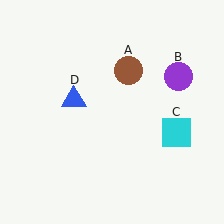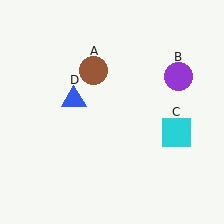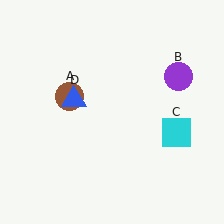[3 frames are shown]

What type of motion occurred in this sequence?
The brown circle (object A) rotated counterclockwise around the center of the scene.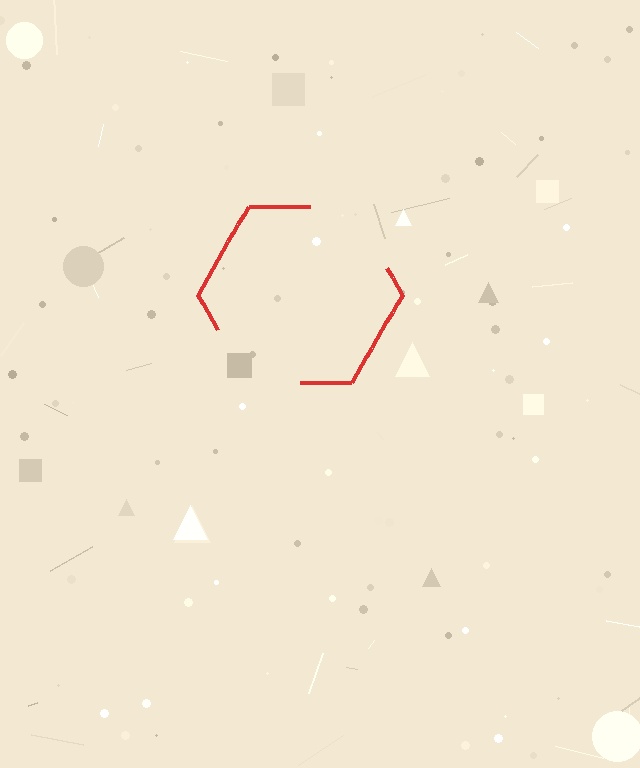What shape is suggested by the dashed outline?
The dashed outline suggests a hexagon.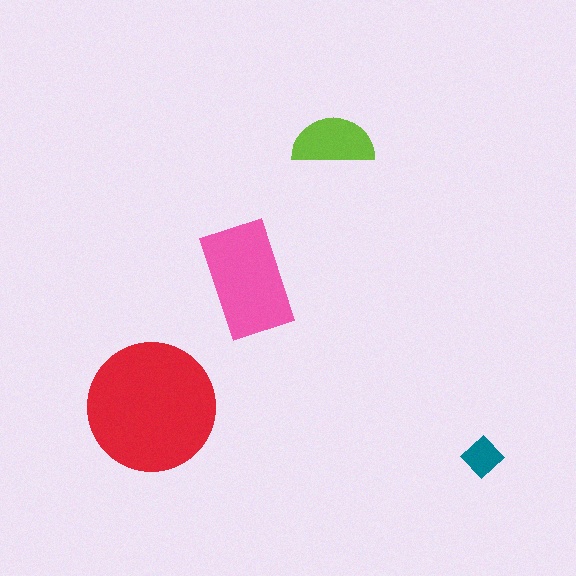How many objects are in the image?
There are 4 objects in the image.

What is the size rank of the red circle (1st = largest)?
1st.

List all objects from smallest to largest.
The teal diamond, the lime semicircle, the pink rectangle, the red circle.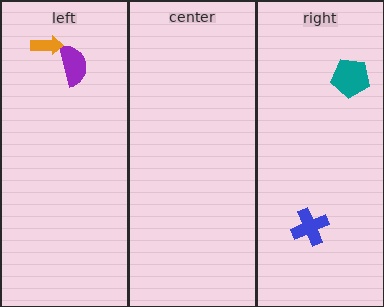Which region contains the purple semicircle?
The left region.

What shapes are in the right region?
The blue cross, the teal pentagon.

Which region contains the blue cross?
The right region.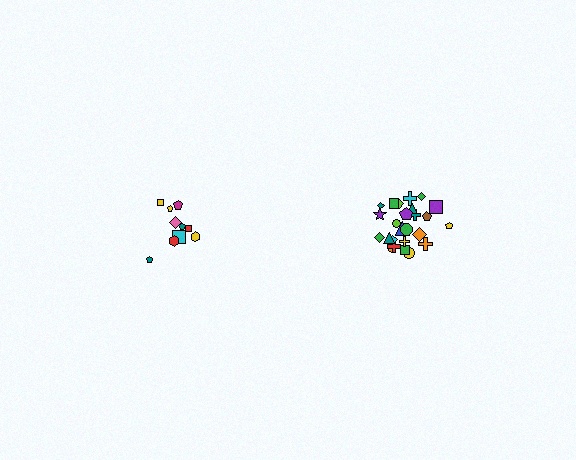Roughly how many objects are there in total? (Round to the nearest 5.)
Roughly 35 objects in total.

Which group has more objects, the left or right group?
The right group.